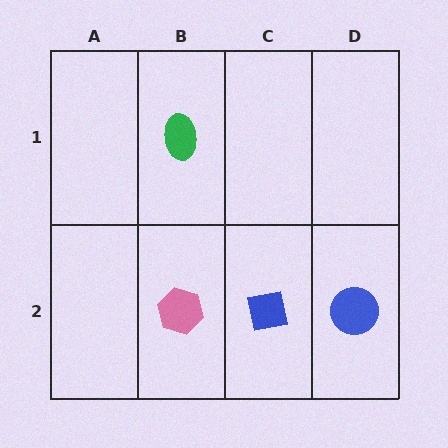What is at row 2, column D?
A blue circle.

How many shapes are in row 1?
1 shape.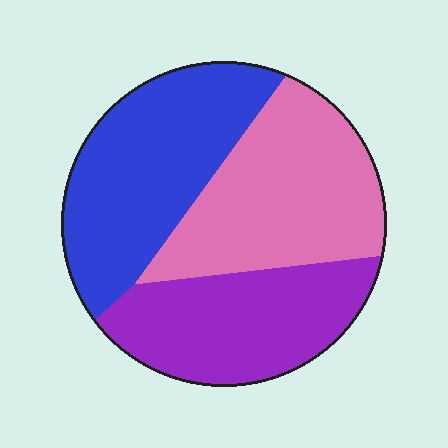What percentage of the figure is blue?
Blue takes up about one third (1/3) of the figure.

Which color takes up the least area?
Purple, at roughly 30%.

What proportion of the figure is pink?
Pink takes up about one third (1/3) of the figure.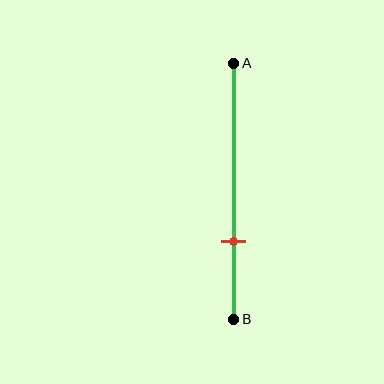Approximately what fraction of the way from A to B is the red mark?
The red mark is approximately 70% of the way from A to B.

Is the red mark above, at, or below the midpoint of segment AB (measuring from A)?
The red mark is below the midpoint of segment AB.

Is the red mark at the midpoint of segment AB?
No, the mark is at about 70% from A, not at the 50% midpoint.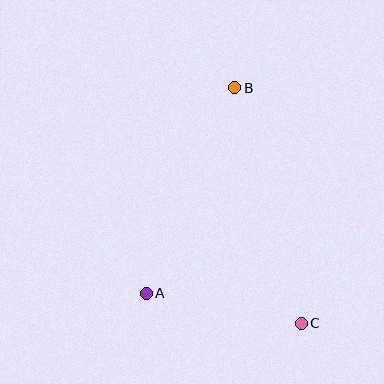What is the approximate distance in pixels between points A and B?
The distance between A and B is approximately 223 pixels.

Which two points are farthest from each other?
Points B and C are farthest from each other.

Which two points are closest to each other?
Points A and C are closest to each other.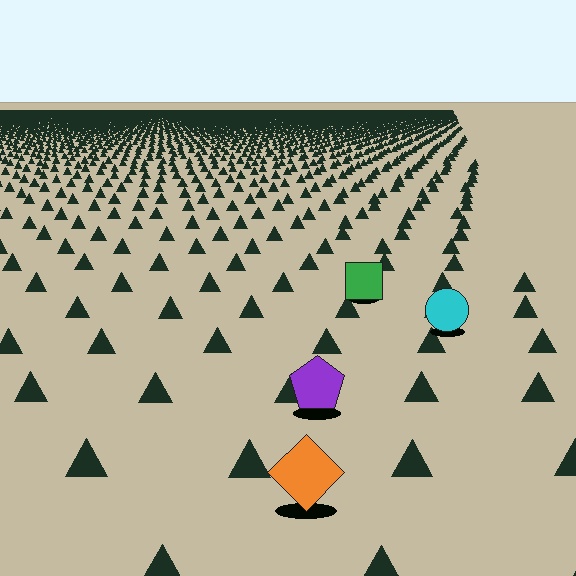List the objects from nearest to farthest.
From nearest to farthest: the orange diamond, the purple pentagon, the cyan circle, the green square.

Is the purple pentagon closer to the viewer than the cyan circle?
Yes. The purple pentagon is closer — you can tell from the texture gradient: the ground texture is coarser near it.